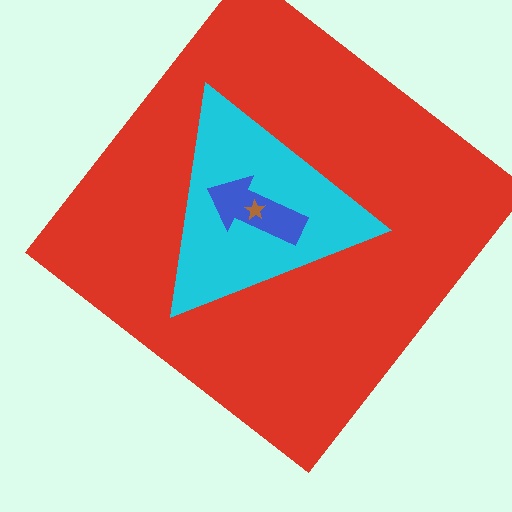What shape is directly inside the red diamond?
The cyan triangle.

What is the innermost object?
The brown star.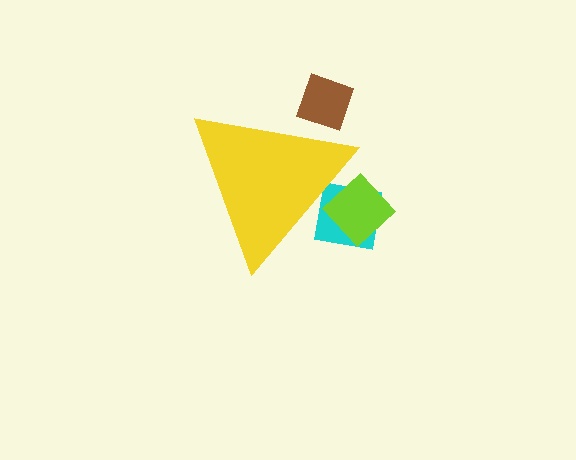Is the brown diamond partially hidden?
Yes, the brown diamond is partially hidden behind the yellow triangle.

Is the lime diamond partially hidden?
Yes, the lime diamond is partially hidden behind the yellow triangle.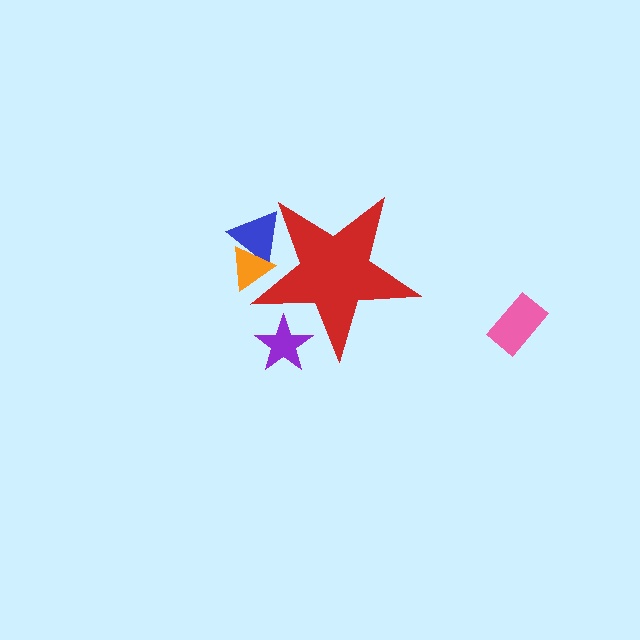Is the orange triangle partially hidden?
Yes, the orange triangle is partially hidden behind the red star.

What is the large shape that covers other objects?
A red star.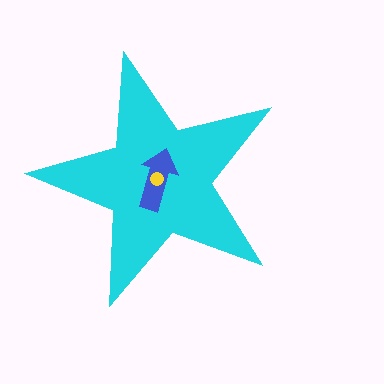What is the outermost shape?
The cyan star.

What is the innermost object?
The yellow circle.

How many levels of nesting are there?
3.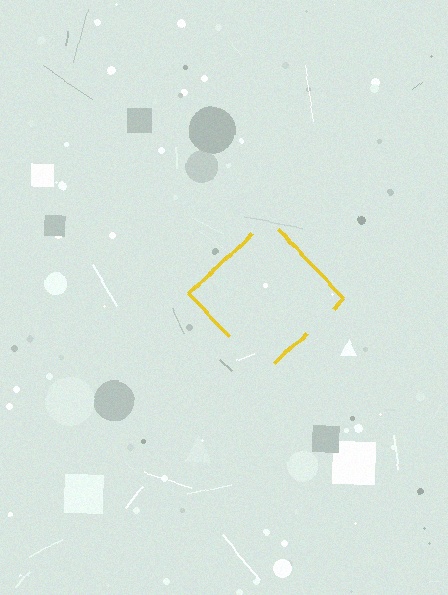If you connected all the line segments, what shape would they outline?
They would outline a diamond.